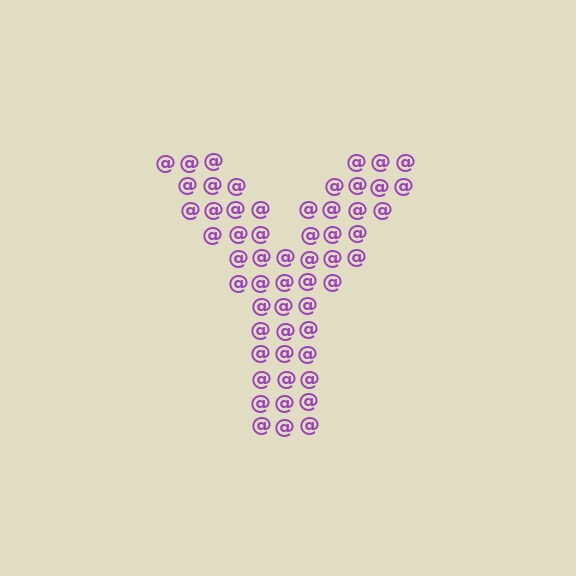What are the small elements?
The small elements are at signs.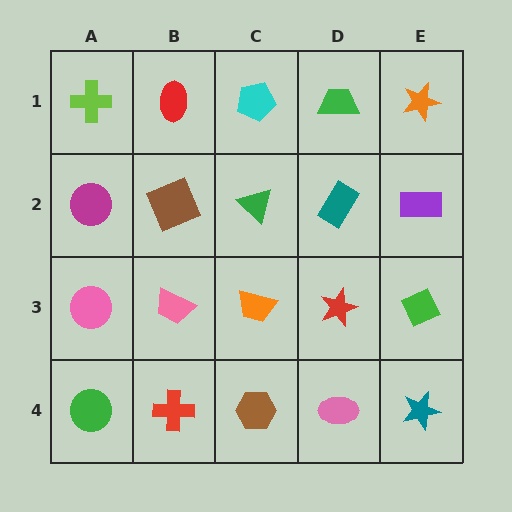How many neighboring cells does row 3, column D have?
4.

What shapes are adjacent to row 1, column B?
A brown square (row 2, column B), a lime cross (row 1, column A), a cyan pentagon (row 1, column C).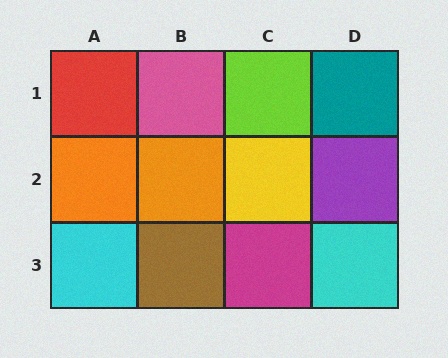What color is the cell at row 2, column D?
Purple.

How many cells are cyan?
2 cells are cyan.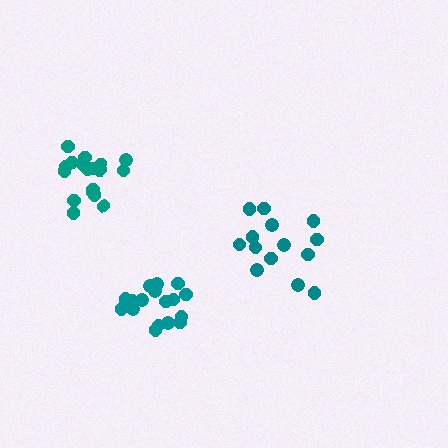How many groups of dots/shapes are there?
There are 3 groups.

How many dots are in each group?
Group 1: 18 dots, Group 2: 14 dots, Group 3: 17 dots (49 total).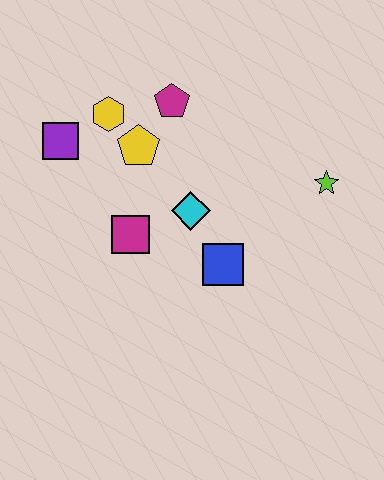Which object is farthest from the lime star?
The purple square is farthest from the lime star.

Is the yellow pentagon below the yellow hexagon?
Yes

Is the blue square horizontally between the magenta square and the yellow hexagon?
No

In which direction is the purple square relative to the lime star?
The purple square is to the left of the lime star.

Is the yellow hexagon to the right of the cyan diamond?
No